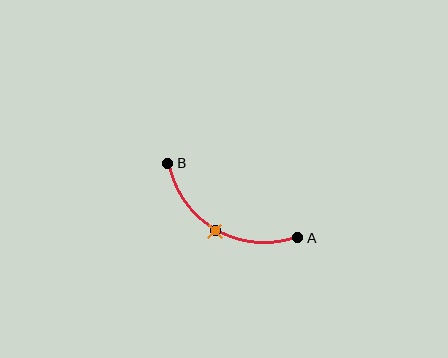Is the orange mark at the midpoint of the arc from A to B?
Yes. The orange mark lies on the arc at equal arc-length from both A and B — it is the arc midpoint.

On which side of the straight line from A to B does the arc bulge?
The arc bulges below the straight line connecting A and B.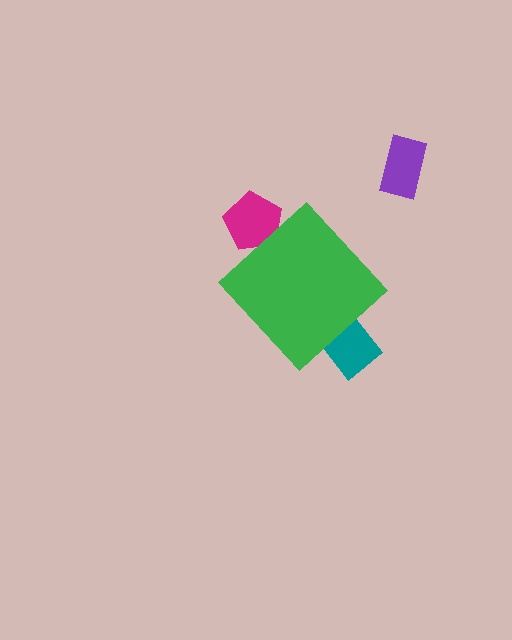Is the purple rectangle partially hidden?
No, the purple rectangle is fully visible.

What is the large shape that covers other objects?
A green diamond.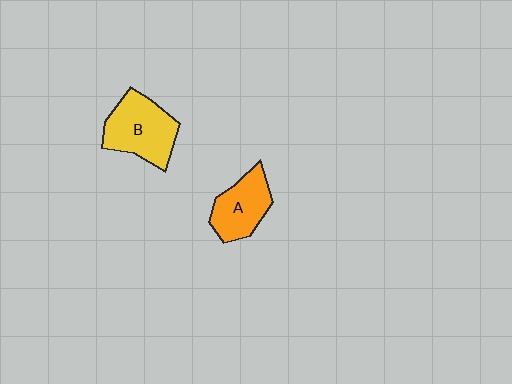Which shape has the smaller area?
Shape A (orange).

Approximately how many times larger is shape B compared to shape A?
Approximately 1.3 times.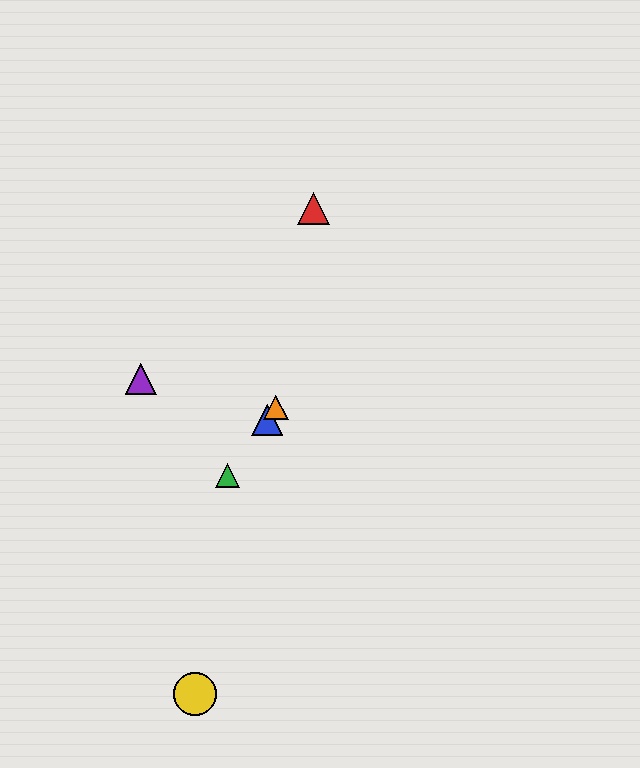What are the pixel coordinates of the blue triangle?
The blue triangle is at (267, 420).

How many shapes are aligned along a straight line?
3 shapes (the blue triangle, the green triangle, the orange triangle) are aligned along a straight line.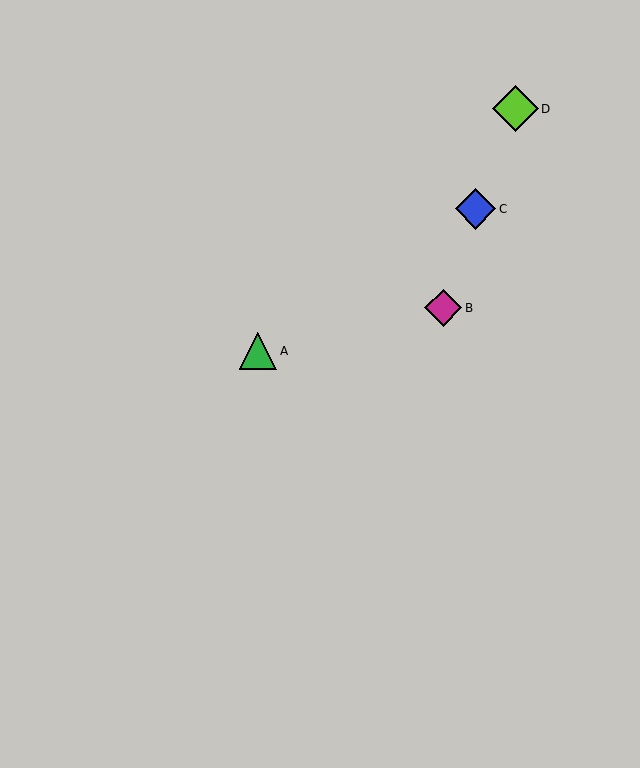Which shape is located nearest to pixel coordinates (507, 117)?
The lime diamond (labeled D) at (516, 108) is nearest to that location.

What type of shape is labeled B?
Shape B is a magenta diamond.